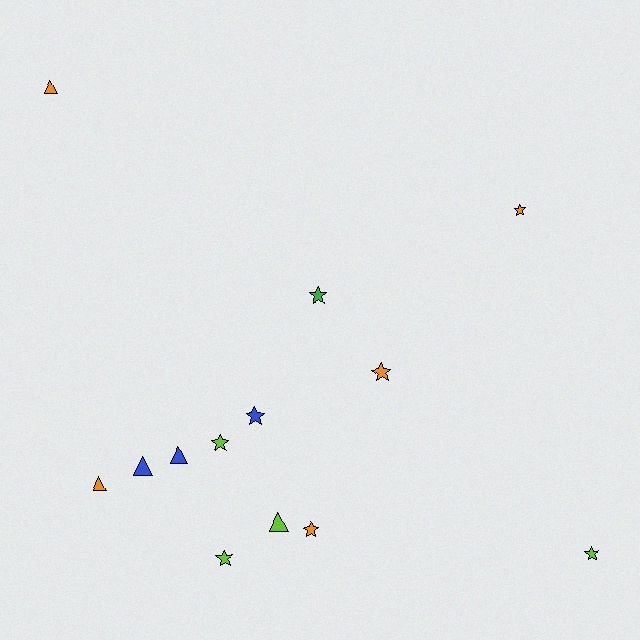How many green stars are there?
There is 1 green star.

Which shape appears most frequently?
Star, with 8 objects.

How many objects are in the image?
There are 13 objects.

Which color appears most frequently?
Orange, with 5 objects.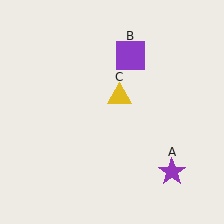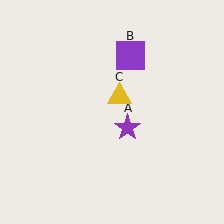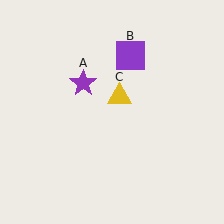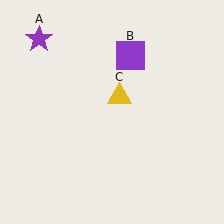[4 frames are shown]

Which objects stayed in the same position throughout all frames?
Purple square (object B) and yellow triangle (object C) remained stationary.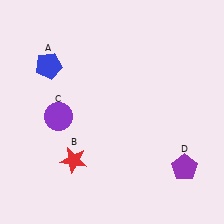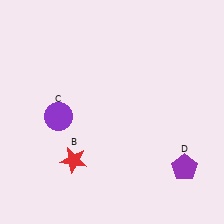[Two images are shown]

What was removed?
The blue pentagon (A) was removed in Image 2.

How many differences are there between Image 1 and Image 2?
There is 1 difference between the two images.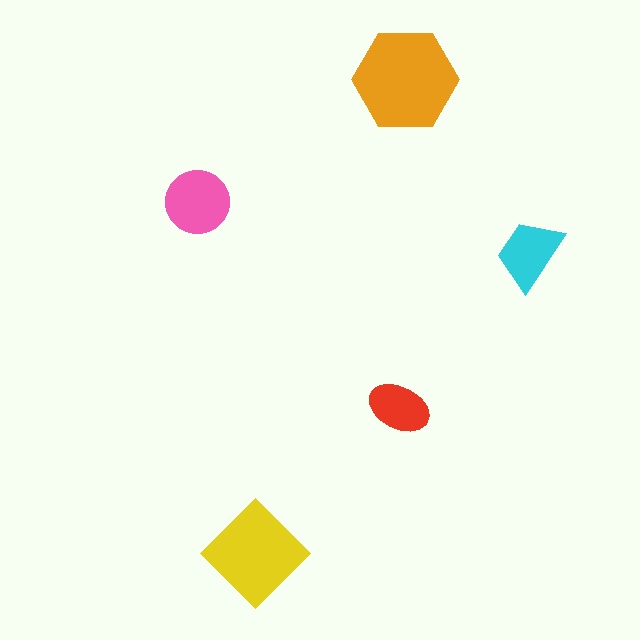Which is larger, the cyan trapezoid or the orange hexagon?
The orange hexagon.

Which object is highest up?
The orange hexagon is topmost.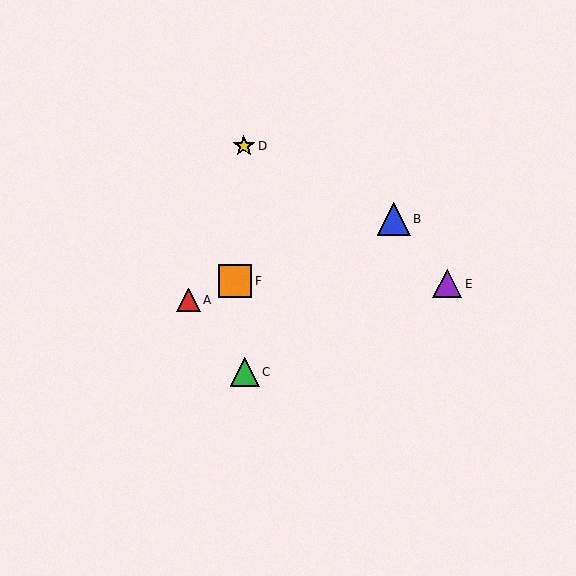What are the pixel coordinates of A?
Object A is at (189, 300).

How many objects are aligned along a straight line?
3 objects (A, B, F) are aligned along a straight line.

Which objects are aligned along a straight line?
Objects A, B, F are aligned along a straight line.